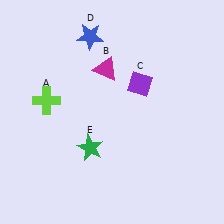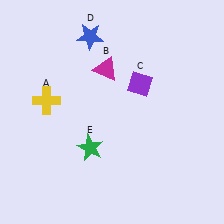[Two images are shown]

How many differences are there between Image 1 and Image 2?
There is 1 difference between the two images.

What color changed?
The cross (A) changed from lime in Image 1 to yellow in Image 2.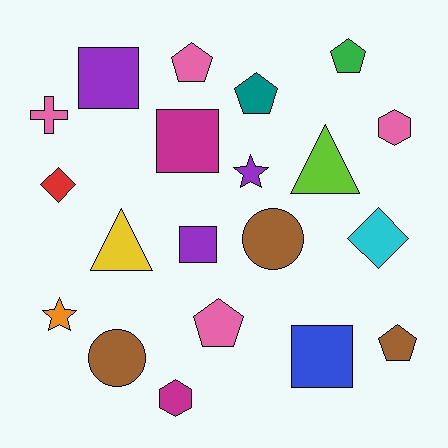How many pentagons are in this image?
There are 5 pentagons.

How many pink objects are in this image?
There are 4 pink objects.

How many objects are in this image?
There are 20 objects.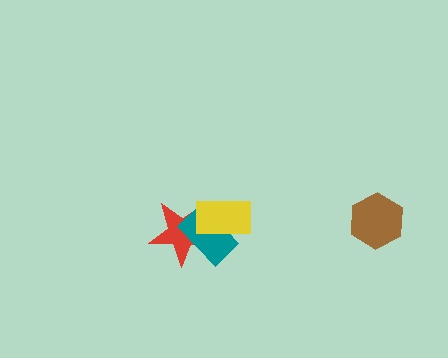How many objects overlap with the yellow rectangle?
2 objects overlap with the yellow rectangle.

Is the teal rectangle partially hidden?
Yes, it is partially covered by another shape.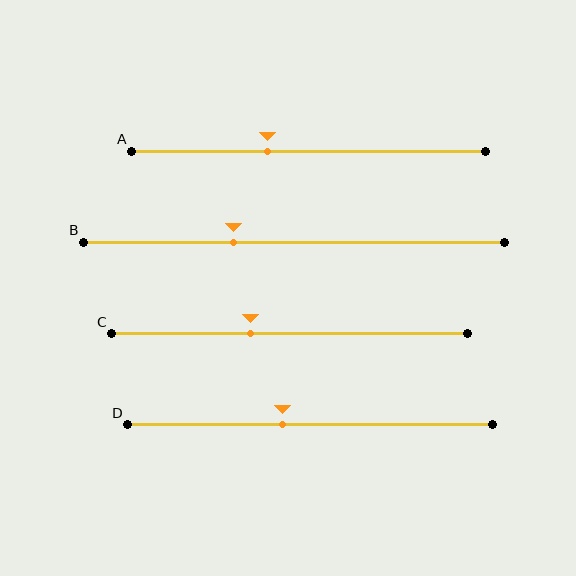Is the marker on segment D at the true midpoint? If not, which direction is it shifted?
No, the marker on segment D is shifted to the left by about 7% of the segment length.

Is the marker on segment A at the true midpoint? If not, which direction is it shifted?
No, the marker on segment A is shifted to the left by about 12% of the segment length.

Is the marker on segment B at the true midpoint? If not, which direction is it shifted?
No, the marker on segment B is shifted to the left by about 15% of the segment length.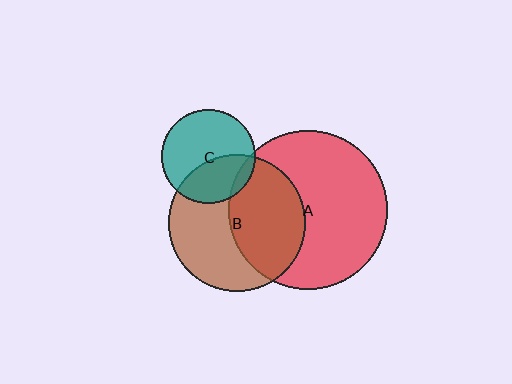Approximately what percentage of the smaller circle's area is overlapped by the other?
Approximately 40%.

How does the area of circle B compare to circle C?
Approximately 2.1 times.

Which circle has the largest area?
Circle A (red).